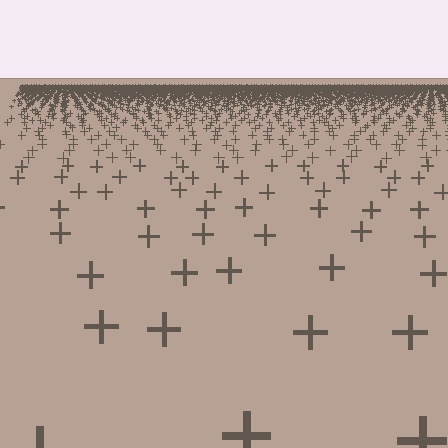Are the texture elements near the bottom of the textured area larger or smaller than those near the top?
Larger. Near the bottom, elements are closer to the viewer and appear at a bigger on-screen size.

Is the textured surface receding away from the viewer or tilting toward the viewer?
The surface is receding away from the viewer. Texture elements get smaller and denser toward the top.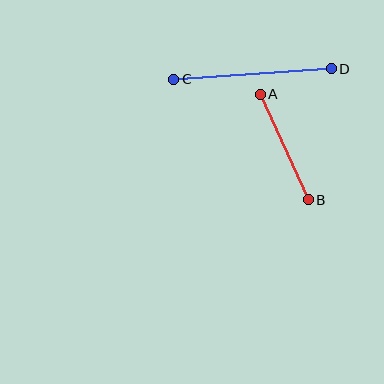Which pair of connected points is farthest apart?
Points C and D are farthest apart.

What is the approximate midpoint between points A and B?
The midpoint is at approximately (284, 147) pixels.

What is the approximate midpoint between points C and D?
The midpoint is at approximately (252, 74) pixels.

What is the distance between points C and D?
The distance is approximately 158 pixels.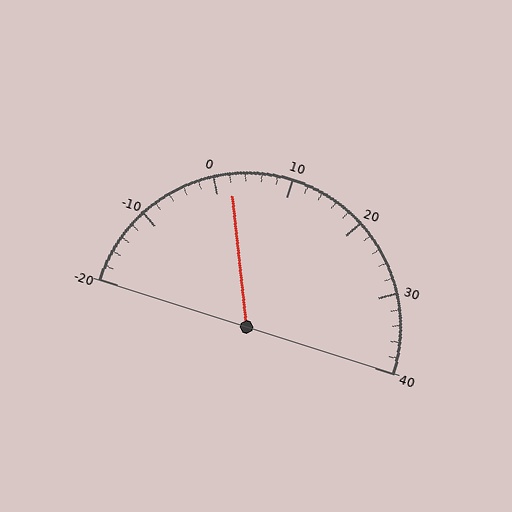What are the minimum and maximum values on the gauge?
The gauge ranges from -20 to 40.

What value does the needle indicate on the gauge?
The needle indicates approximately 2.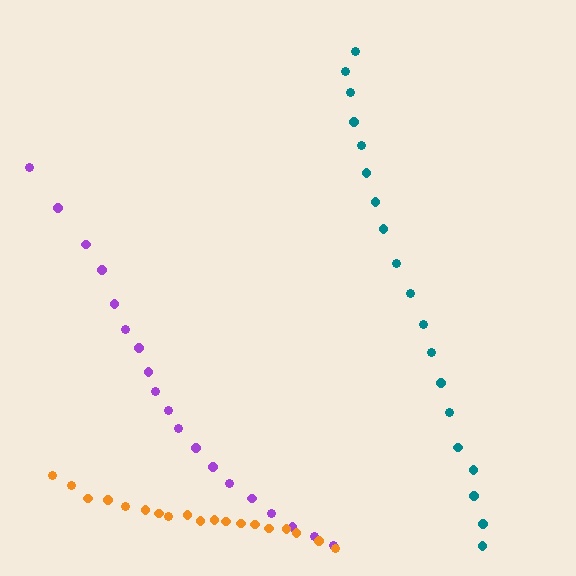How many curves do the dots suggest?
There are 3 distinct paths.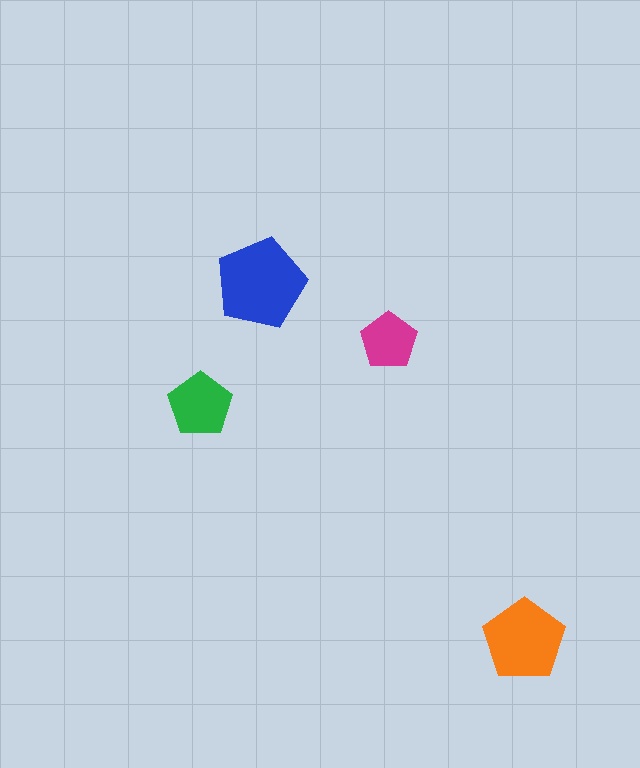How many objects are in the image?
There are 4 objects in the image.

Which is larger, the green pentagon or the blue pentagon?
The blue one.